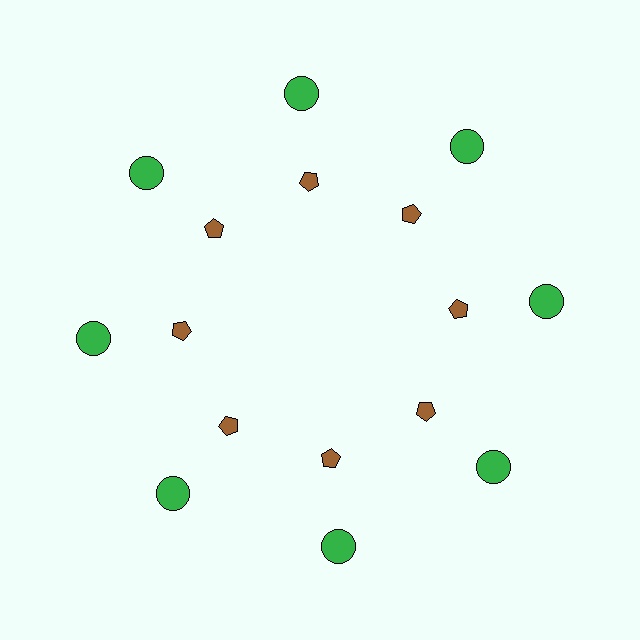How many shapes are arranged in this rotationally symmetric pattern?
There are 16 shapes, arranged in 8 groups of 2.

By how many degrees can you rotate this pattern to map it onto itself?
The pattern maps onto itself every 45 degrees of rotation.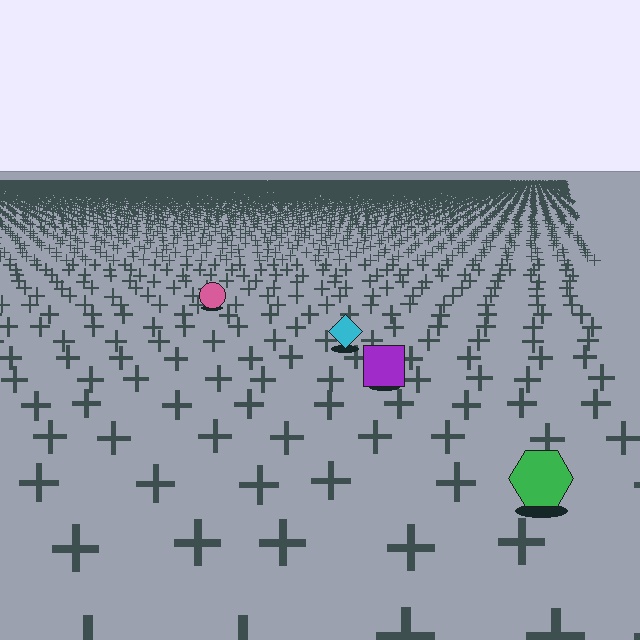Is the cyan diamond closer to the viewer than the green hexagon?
No. The green hexagon is closer — you can tell from the texture gradient: the ground texture is coarser near it.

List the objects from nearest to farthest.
From nearest to farthest: the green hexagon, the purple square, the cyan diamond, the pink circle.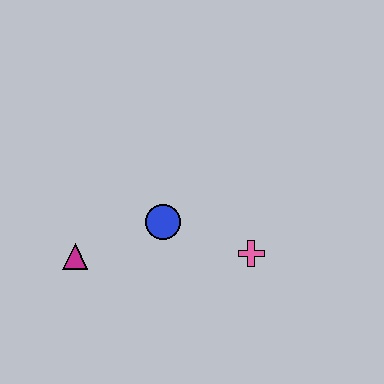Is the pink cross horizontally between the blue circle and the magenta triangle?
No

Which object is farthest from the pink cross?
The magenta triangle is farthest from the pink cross.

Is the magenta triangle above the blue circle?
No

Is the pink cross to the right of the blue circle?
Yes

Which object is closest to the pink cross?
The blue circle is closest to the pink cross.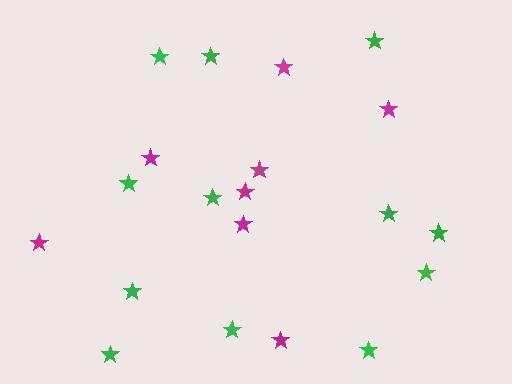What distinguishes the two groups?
There are 2 groups: one group of magenta stars (8) and one group of green stars (12).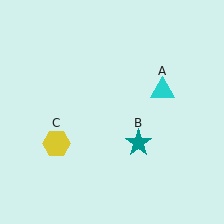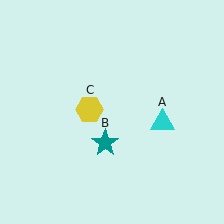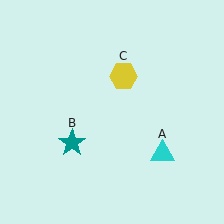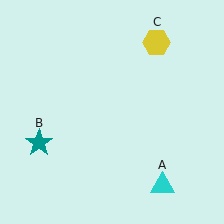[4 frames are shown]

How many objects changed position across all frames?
3 objects changed position: cyan triangle (object A), teal star (object B), yellow hexagon (object C).